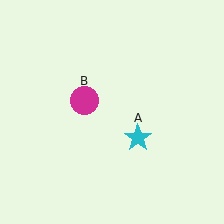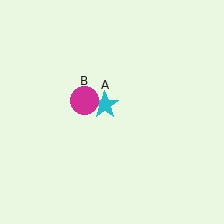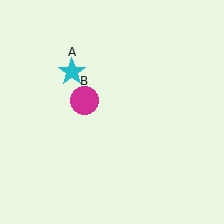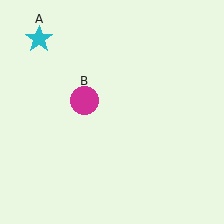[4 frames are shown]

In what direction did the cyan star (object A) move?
The cyan star (object A) moved up and to the left.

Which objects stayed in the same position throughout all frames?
Magenta circle (object B) remained stationary.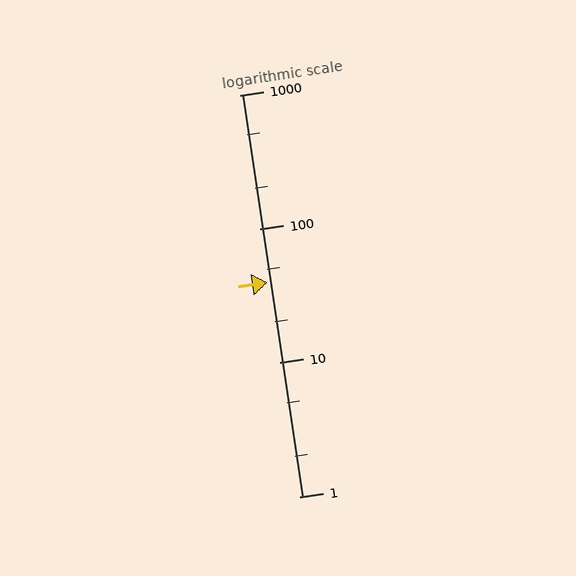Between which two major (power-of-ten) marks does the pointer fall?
The pointer is between 10 and 100.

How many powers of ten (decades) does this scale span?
The scale spans 3 decades, from 1 to 1000.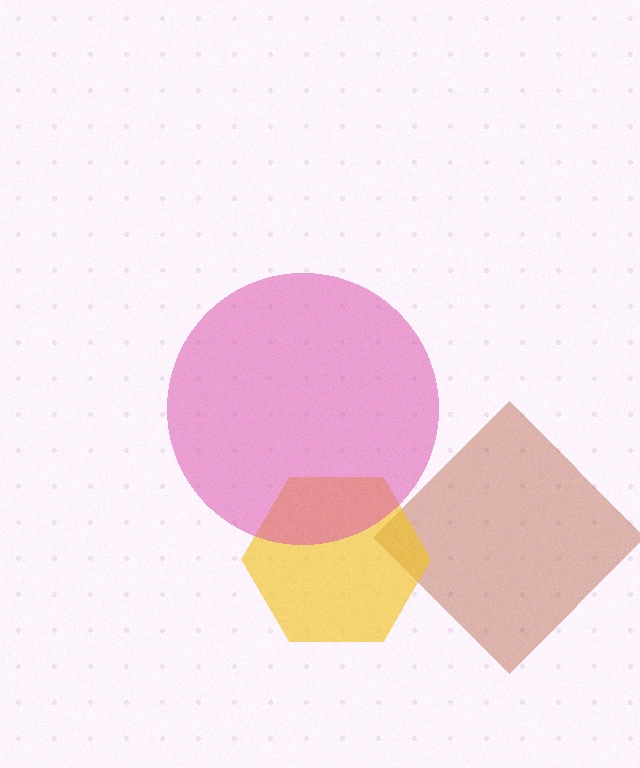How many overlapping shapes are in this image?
There are 3 overlapping shapes in the image.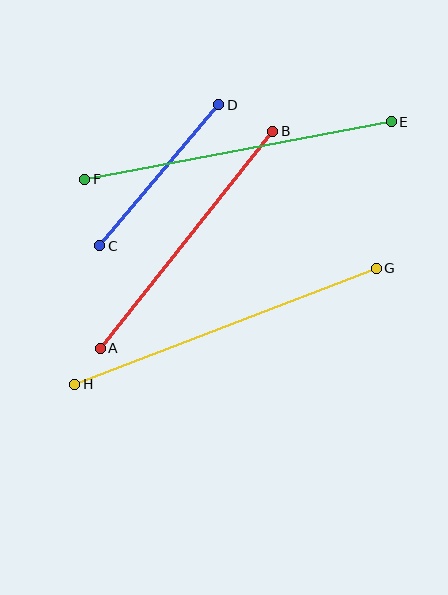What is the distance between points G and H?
The distance is approximately 323 pixels.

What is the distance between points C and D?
The distance is approximately 184 pixels.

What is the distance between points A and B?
The distance is approximately 277 pixels.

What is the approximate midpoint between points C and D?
The midpoint is at approximately (159, 175) pixels.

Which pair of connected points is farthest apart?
Points G and H are farthest apart.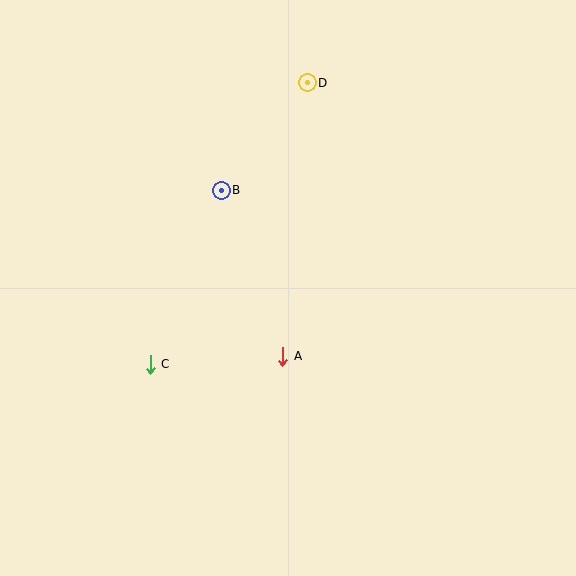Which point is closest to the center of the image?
Point A at (283, 356) is closest to the center.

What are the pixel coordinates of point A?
Point A is at (283, 356).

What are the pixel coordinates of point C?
Point C is at (150, 364).